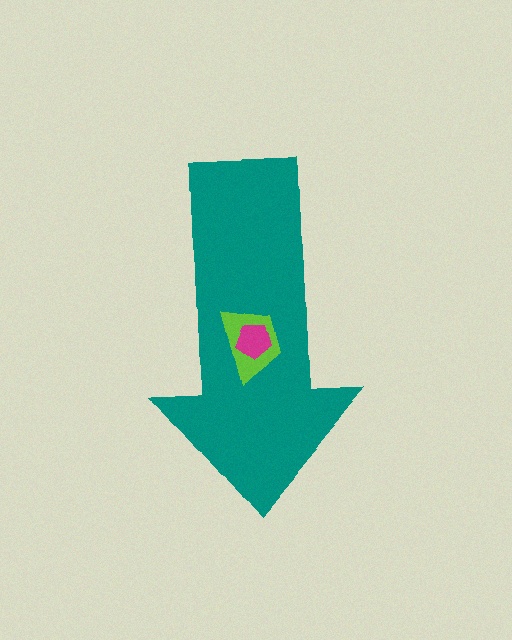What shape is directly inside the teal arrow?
The lime trapezoid.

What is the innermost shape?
The magenta pentagon.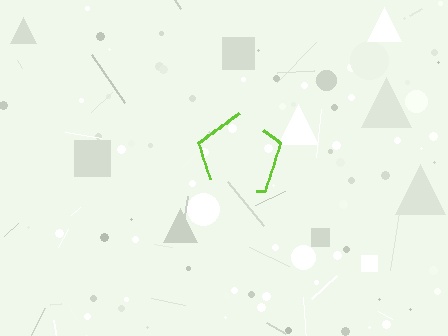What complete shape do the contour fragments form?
The contour fragments form a pentagon.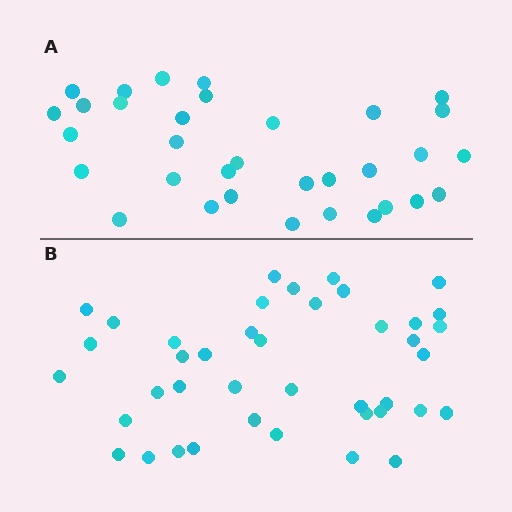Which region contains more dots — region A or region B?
Region B (the bottom region) has more dots.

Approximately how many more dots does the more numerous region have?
Region B has roughly 8 or so more dots than region A.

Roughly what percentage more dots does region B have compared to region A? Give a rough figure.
About 25% more.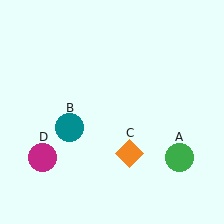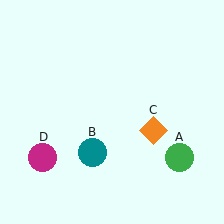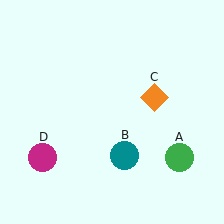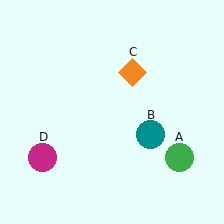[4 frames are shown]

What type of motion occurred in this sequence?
The teal circle (object B), orange diamond (object C) rotated counterclockwise around the center of the scene.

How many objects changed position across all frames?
2 objects changed position: teal circle (object B), orange diamond (object C).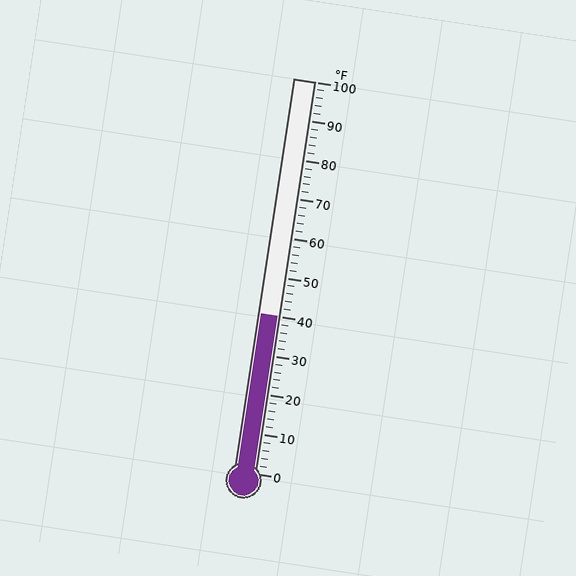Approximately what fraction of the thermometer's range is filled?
The thermometer is filled to approximately 40% of its range.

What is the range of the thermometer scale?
The thermometer scale ranges from 0°F to 100°F.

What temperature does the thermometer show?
The thermometer shows approximately 40°F.